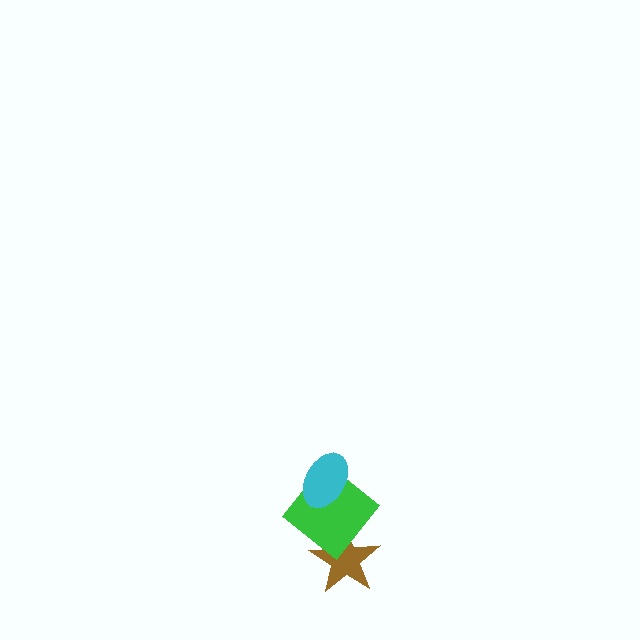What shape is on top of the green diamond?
The cyan ellipse is on top of the green diamond.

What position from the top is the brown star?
The brown star is 3rd from the top.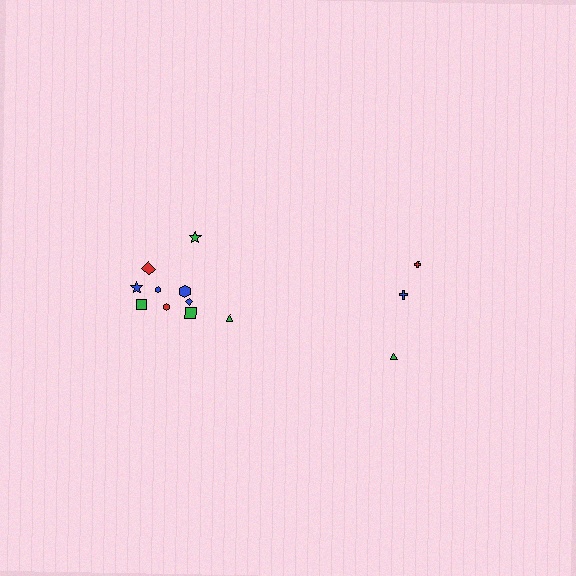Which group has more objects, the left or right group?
The left group.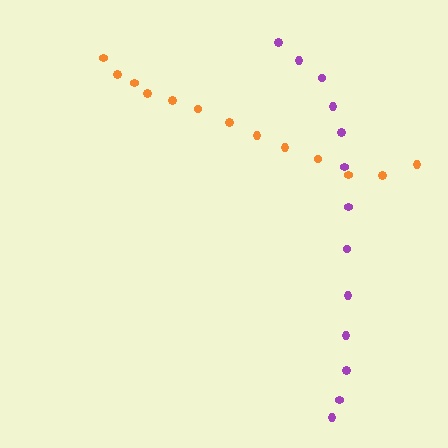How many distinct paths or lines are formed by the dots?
There are 2 distinct paths.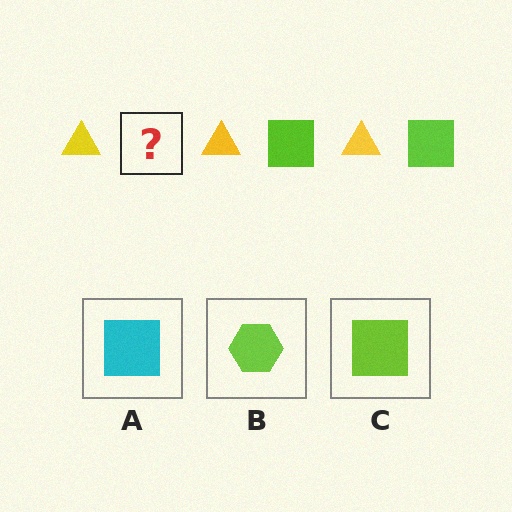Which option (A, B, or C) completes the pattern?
C.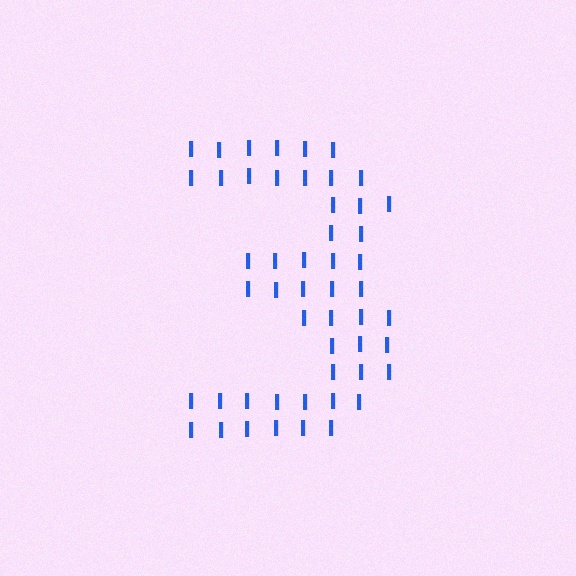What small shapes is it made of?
It is made of small letter I's.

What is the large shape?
The large shape is the digit 3.